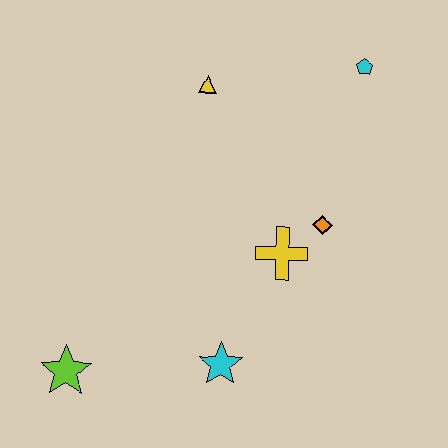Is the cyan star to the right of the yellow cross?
No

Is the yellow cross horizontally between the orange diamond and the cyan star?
Yes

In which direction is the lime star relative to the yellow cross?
The lime star is to the left of the yellow cross.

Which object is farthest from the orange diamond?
The lime star is farthest from the orange diamond.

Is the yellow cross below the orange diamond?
Yes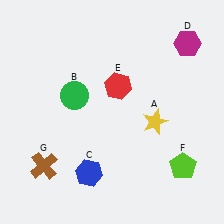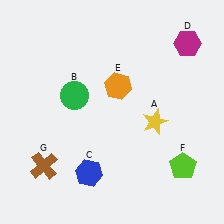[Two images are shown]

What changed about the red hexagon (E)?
In Image 1, E is red. In Image 2, it changed to orange.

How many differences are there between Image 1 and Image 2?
There is 1 difference between the two images.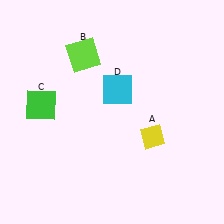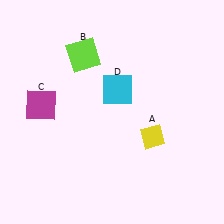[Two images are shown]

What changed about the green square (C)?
In Image 1, C is green. In Image 2, it changed to magenta.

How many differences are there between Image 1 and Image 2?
There is 1 difference between the two images.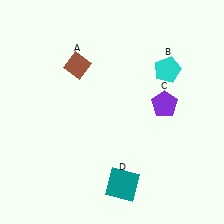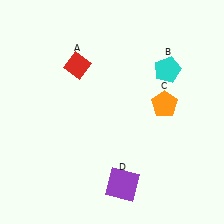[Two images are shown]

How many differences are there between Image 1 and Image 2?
There are 3 differences between the two images.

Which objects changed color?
A changed from brown to red. C changed from purple to orange. D changed from teal to purple.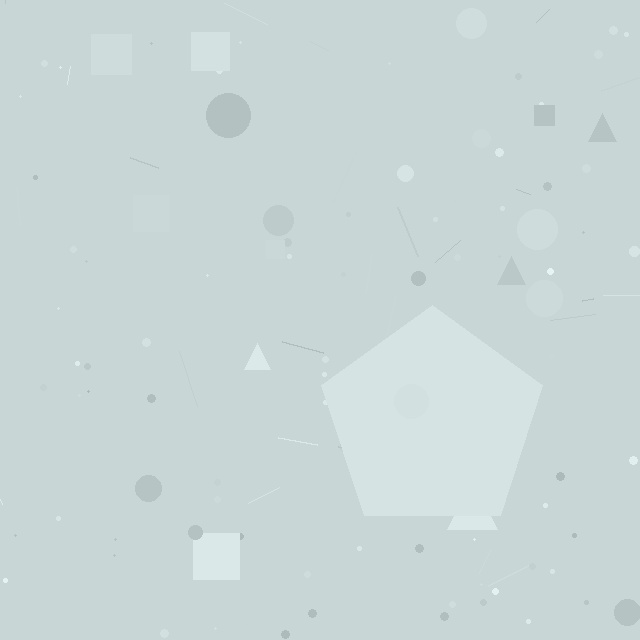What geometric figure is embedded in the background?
A pentagon is embedded in the background.